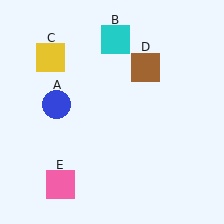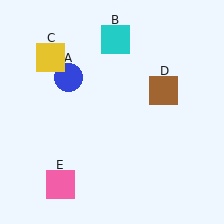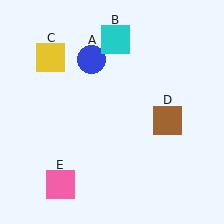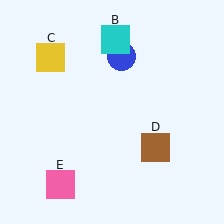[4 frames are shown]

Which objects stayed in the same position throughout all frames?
Cyan square (object B) and yellow square (object C) and pink square (object E) remained stationary.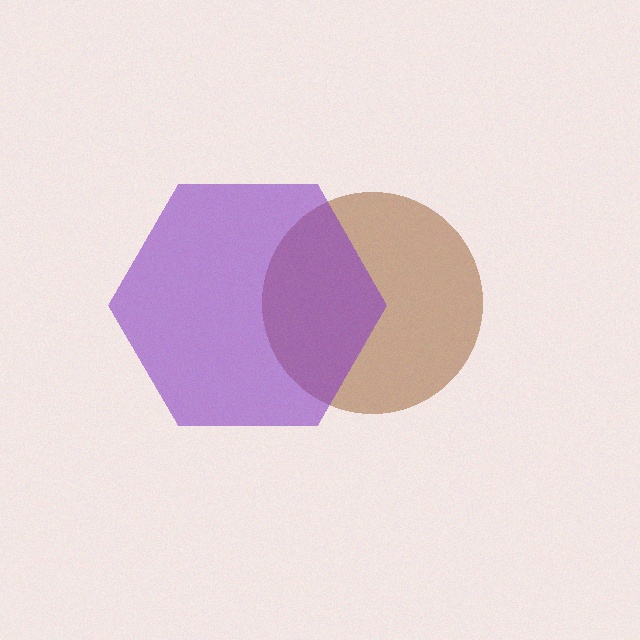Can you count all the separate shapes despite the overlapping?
Yes, there are 2 separate shapes.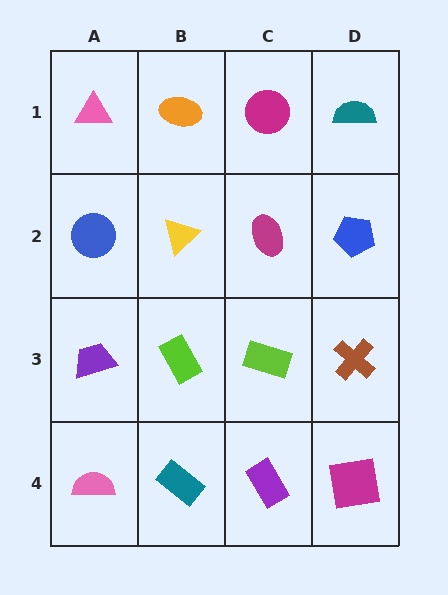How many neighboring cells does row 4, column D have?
2.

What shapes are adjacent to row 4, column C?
A lime rectangle (row 3, column C), a teal rectangle (row 4, column B), a magenta square (row 4, column D).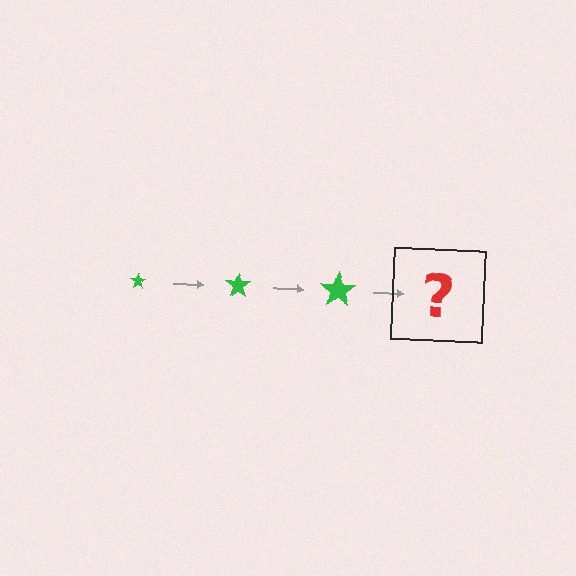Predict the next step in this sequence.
The next step is a green star, larger than the previous one.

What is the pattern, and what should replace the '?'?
The pattern is that the star gets progressively larger each step. The '?' should be a green star, larger than the previous one.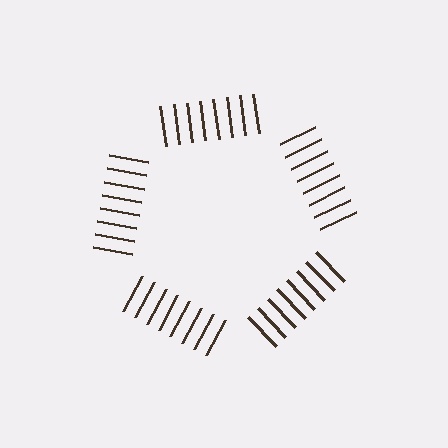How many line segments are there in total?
40 — 8 along each of the 5 edges.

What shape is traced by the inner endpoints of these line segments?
An illusory pentagon — the line segments terminate on its edges but no continuous stroke is drawn.